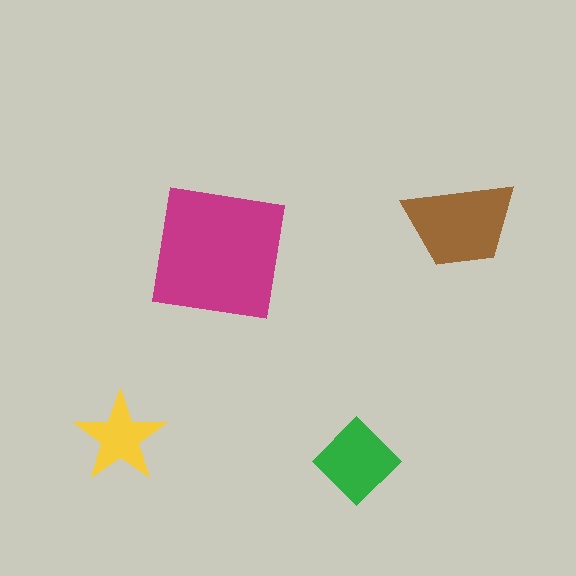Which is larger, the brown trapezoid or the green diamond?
The brown trapezoid.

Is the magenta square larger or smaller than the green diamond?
Larger.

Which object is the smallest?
The yellow star.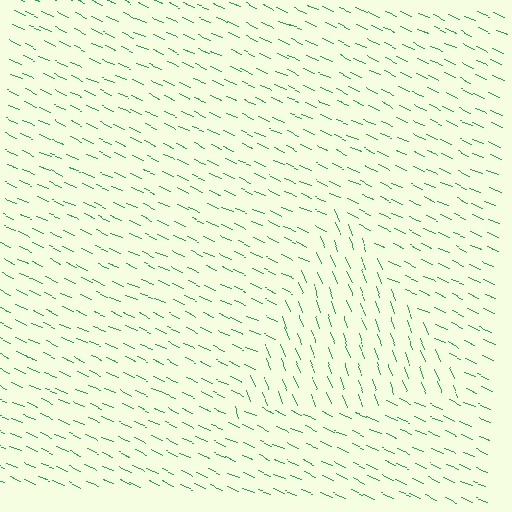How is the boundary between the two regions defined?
The boundary is defined purely by a change in line orientation (approximately 45 degrees difference). All lines are the same color and thickness.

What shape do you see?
I see a triangle.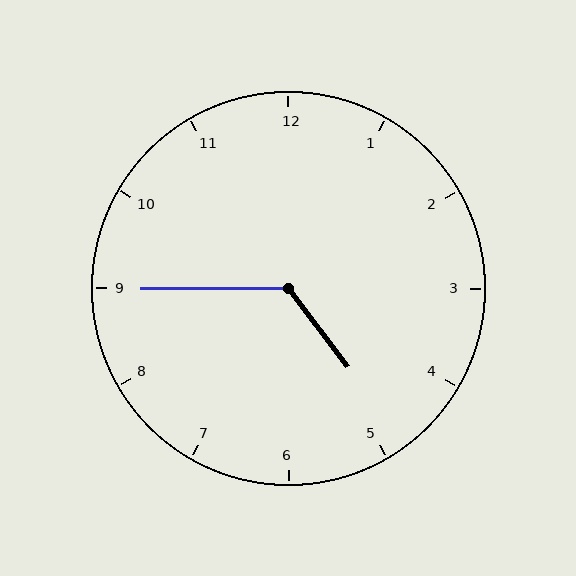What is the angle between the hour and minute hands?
Approximately 128 degrees.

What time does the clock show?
4:45.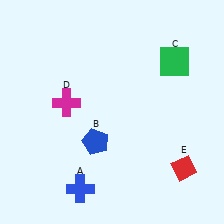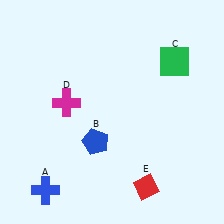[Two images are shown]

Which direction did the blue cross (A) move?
The blue cross (A) moved left.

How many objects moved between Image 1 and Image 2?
2 objects moved between the two images.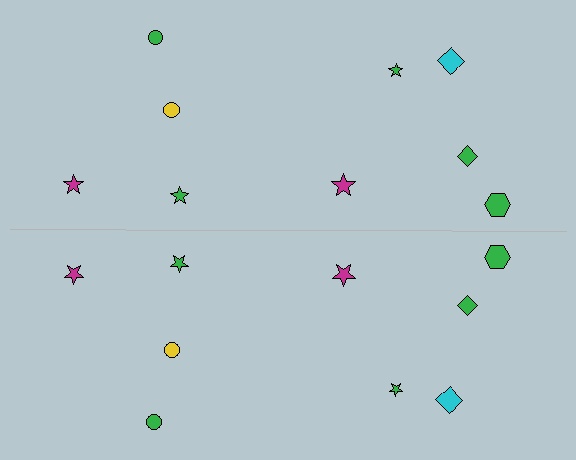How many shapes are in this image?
There are 18 shapes in this image.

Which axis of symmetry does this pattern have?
The pattern has a horizontal axis of symmetry running through the center of the image.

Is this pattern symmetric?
Yes, this pattern has bilateral (reflection) symmetry.